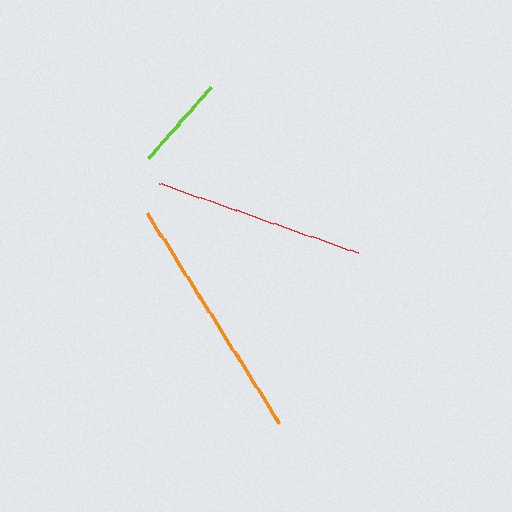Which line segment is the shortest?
The lime line is the shortest at approximately 94 pixels.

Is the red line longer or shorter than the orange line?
The orange line is longer than the red line.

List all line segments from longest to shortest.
From longest to shortest: orange, red, lime.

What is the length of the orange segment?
The orange segment is approximately 249 pixels long.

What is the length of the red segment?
The red segment is approximately 211 pixels long.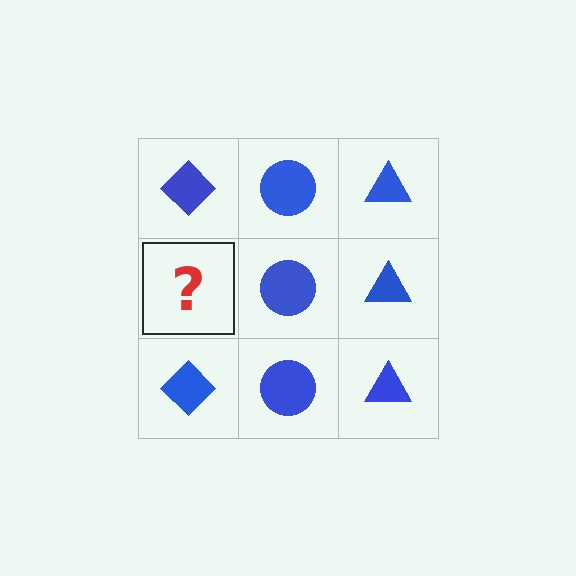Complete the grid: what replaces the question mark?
The question mark should be replaced with a blue diamond.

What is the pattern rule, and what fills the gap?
The rule is that each column has a consistent shape. The gap should be filled with a blue diamond.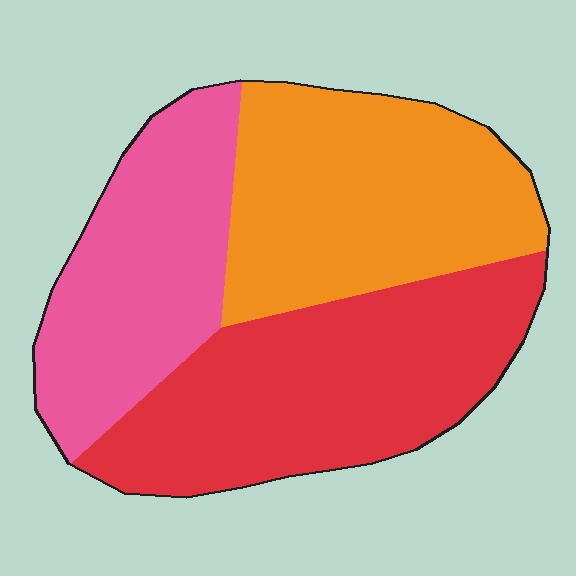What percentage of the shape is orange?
Orange takes up about one third (1/3) of the shape.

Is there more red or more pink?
Red.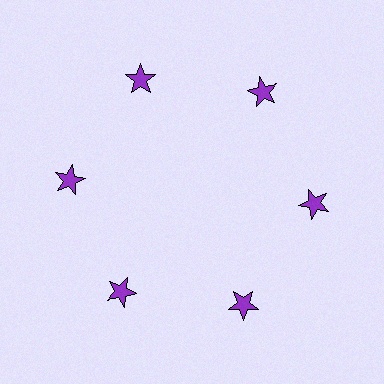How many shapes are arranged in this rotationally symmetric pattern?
There are 6 shapes, arranged in 6 groups of 1.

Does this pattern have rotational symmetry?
Yes, this pattern has 6-fold rotational symmetry. It looks the same after rotating 60 degrees around the center.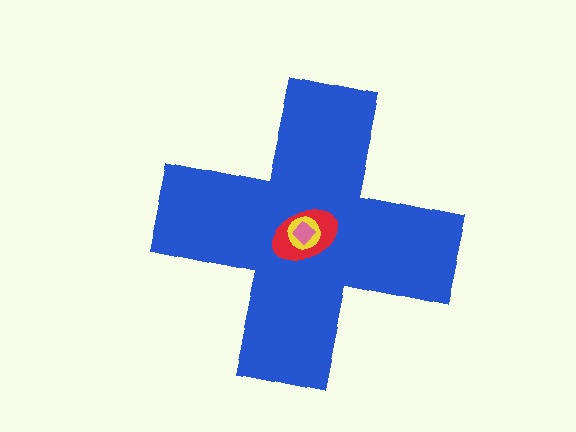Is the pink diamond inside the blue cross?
Yes.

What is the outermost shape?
The blue cross.